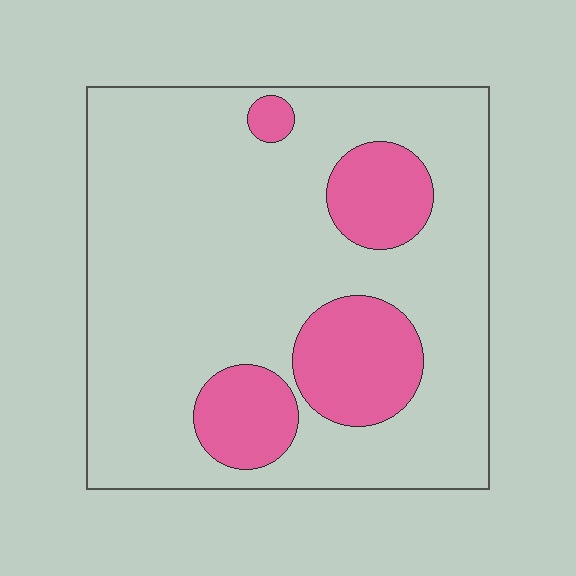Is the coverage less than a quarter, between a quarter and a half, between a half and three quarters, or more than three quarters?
Less than a quarter.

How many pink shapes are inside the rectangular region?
4.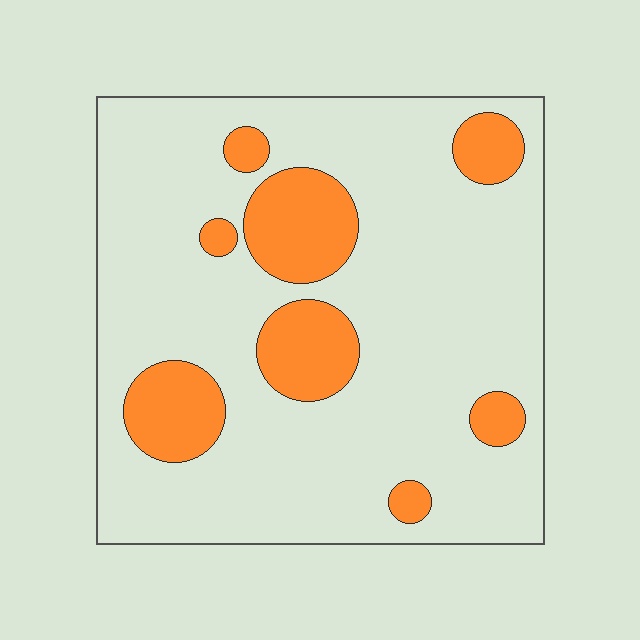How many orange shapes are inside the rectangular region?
8.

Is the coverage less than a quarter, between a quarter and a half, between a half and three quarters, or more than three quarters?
Less than a quarter.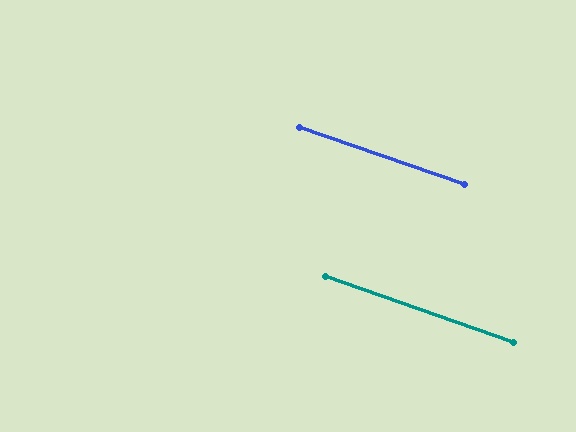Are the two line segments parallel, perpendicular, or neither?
Parallel — their directions differ by only 0.5°.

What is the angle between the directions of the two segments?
Approximately 0 degrees.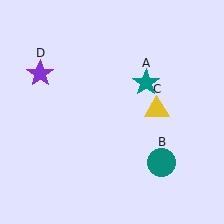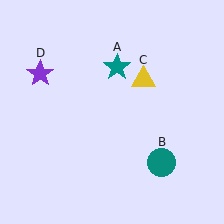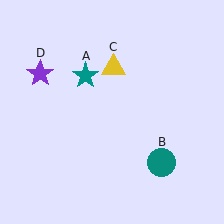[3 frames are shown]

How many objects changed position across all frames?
2 objects changed position: teal star (object A), yellow triangle (object C).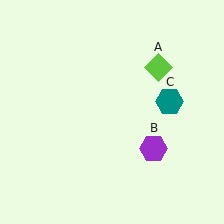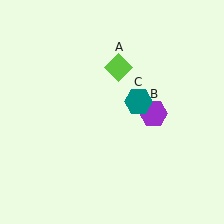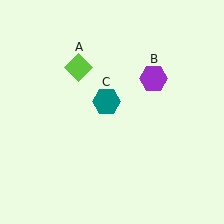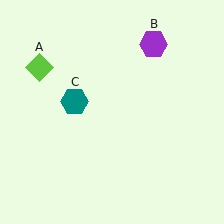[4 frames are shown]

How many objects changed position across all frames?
3 objects changed position: lime diamond (object A), purple hexagon (object B), teal hexagon (object C).